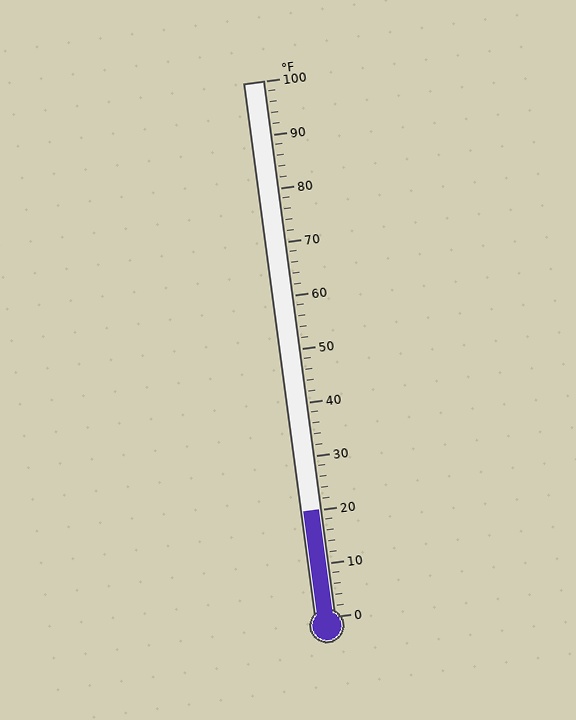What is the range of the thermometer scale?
The thermometer scale ranges from 0°F to 100°F.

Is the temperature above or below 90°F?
The temperature is below 90°F.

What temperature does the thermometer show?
The thermometer shows approximately 20°F.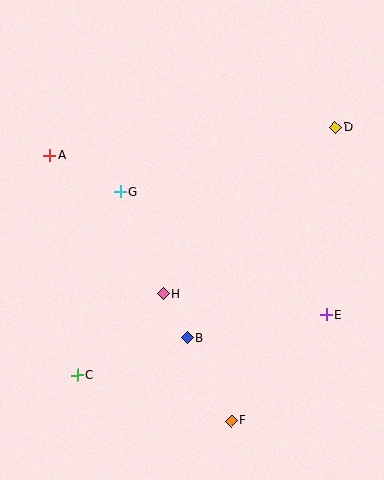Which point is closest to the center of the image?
Point H at (163, 294) is closest to the center.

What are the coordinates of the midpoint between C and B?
The midpoint between C and B is at (132, 357).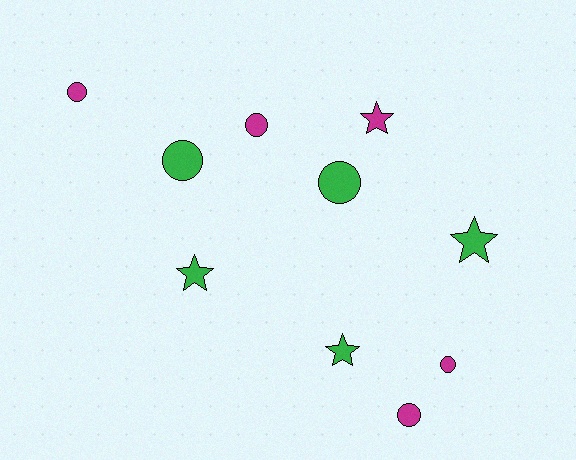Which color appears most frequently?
Green, with 5 objects.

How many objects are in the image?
There are 10 objects.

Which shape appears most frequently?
Circle, with 6 objects.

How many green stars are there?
There are 3 green stars.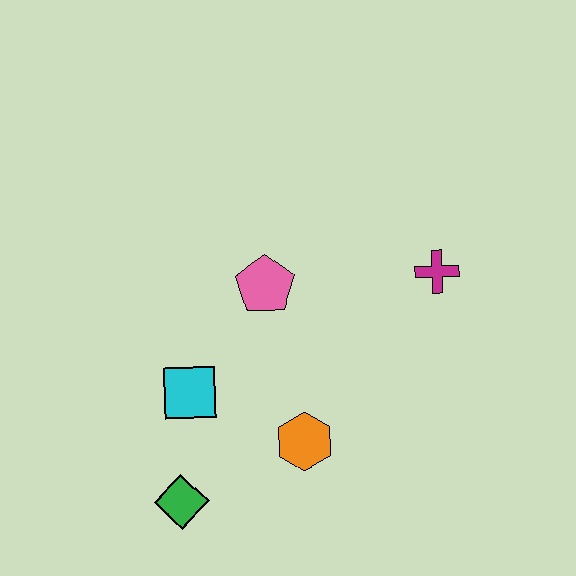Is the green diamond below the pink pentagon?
Yes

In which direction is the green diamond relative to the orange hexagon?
The green diamond is to the left of the orange hexagon.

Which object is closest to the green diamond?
The cyan square is closest to the green diamond.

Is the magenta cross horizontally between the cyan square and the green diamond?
No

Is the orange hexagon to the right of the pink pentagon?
Yes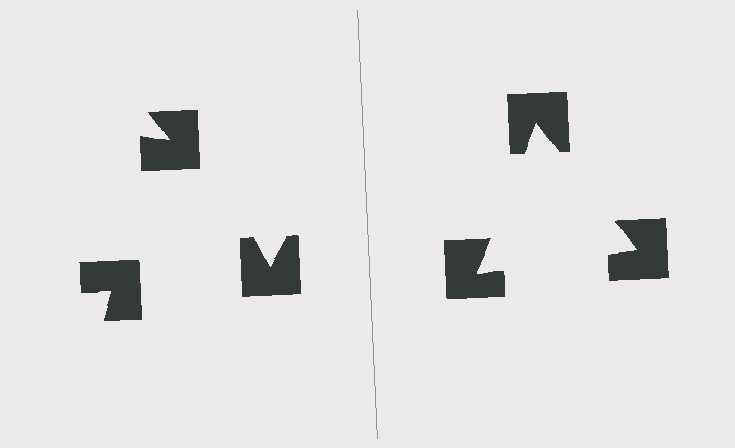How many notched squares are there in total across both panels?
6 — 3 on each side.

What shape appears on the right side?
An illusory triangle.